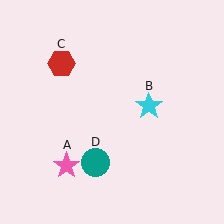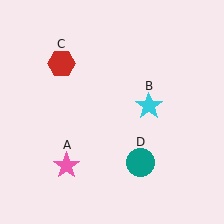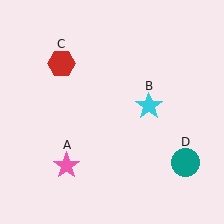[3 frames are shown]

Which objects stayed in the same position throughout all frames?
Pink star (object A) and cyan star (object B) and red hexagon (object C) remained stationary.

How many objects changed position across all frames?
1 object changed position: teal circle (object D).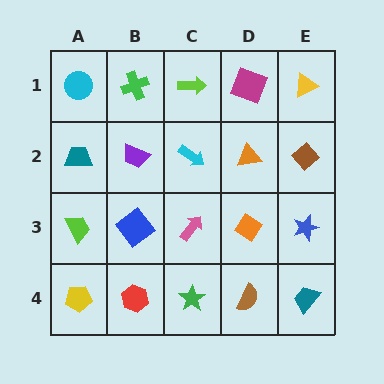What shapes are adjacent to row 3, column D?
An orange triangle (row 2, column D), a brown semicircle (row 4, column D), a pink arrow (row 3, column C), a blue star (row 3, column E).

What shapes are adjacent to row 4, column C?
A pink arrow (row 3, column C), a red hexagon (row 4, column B), a brown semicircle (row 4, column D).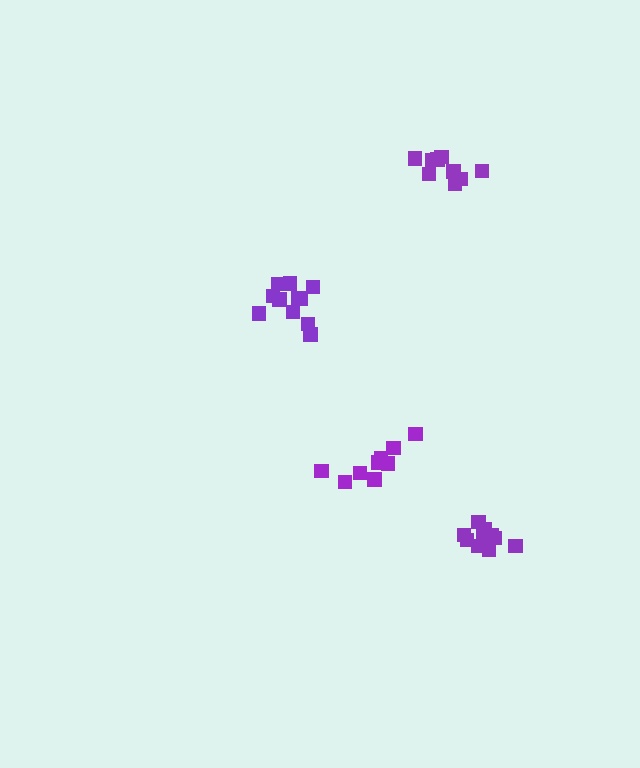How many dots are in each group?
Group 1: 11 dots, Group 2: 9 dots, Group 3: 9 dots, Group 4: 10 dots (39 total).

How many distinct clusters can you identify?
There are 4 distinct clusters.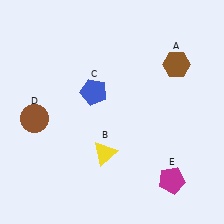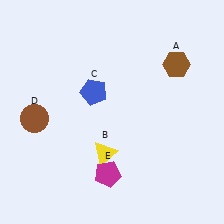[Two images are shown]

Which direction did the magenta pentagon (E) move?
The magenta pentagon (E) moved left.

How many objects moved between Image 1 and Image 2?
1 object moved between the two images.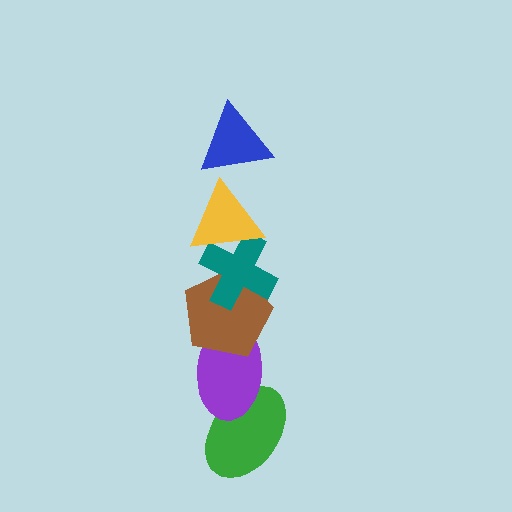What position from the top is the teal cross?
The teal cross is 3rd from the top.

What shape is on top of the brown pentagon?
The teal cross is on top of the brown pentagon.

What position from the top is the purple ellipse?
The purple ellipse is 5th from the top.